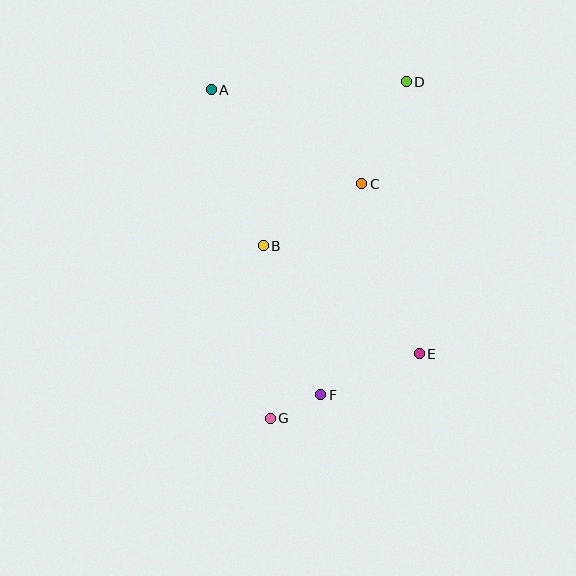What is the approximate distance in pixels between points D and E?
The distance between D and E is approximately 272 pixels.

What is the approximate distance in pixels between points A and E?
The distance between A and E is approximately 336 pixels.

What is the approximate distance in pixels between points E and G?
The distance between E and G is approximately 163 pixels.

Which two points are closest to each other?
Points F and G are closest to each other.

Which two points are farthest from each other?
Points D and G are farthest from each other.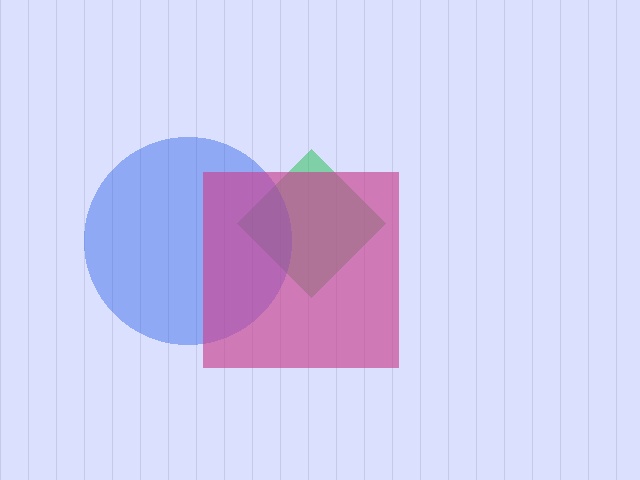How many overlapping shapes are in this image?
There are 3 overlapping shapes in the image.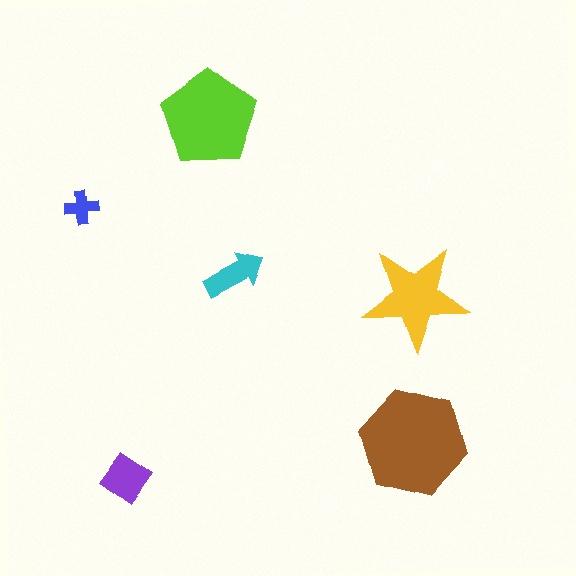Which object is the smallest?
The blue cross.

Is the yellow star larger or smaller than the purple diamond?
Larger.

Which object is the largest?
The brown hexagon.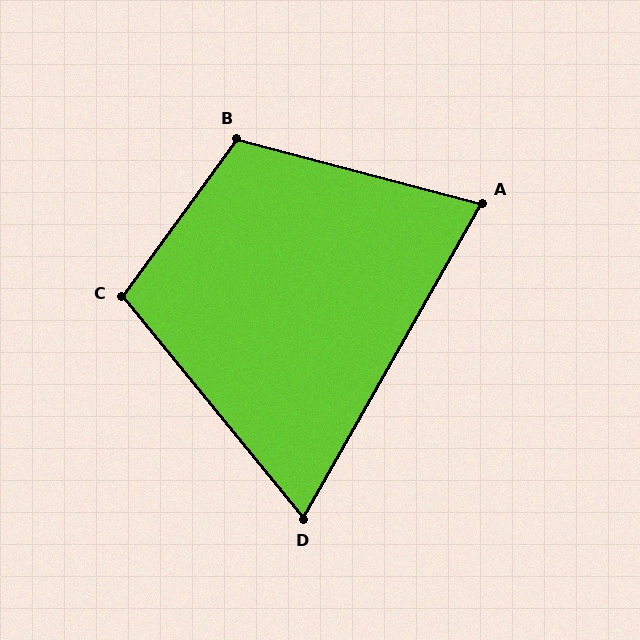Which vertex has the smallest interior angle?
D, at approximately 69 degrees.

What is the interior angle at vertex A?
Approximately 75 degrees (acute).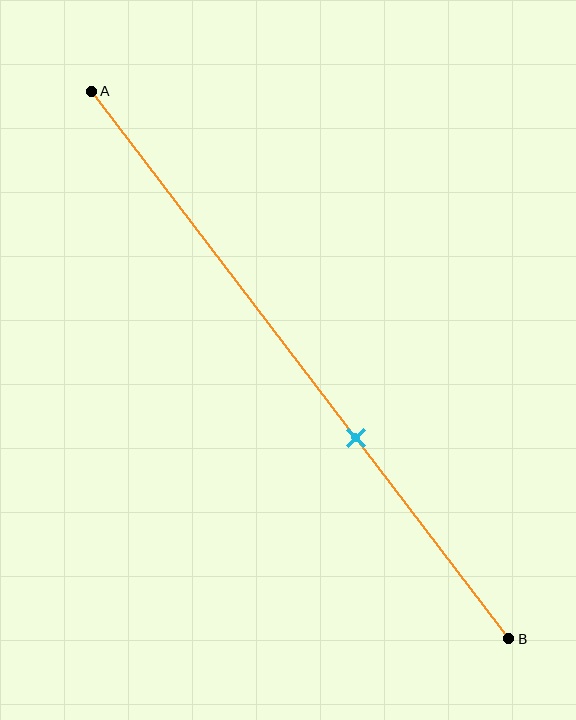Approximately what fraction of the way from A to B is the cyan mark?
The cyan mark is approximately 65% of the way from A to B.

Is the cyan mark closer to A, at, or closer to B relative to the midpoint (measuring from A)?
The cyan mark is closer to point B than the midpoint of segment AB.